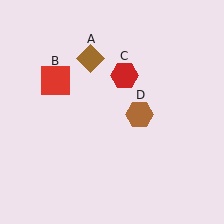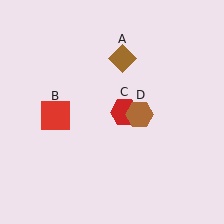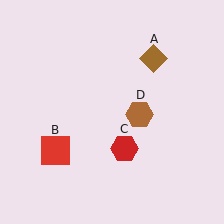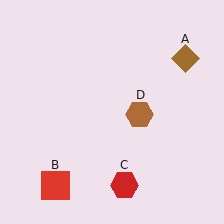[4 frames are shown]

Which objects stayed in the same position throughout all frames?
Brown hexagon (object D) remained stationary.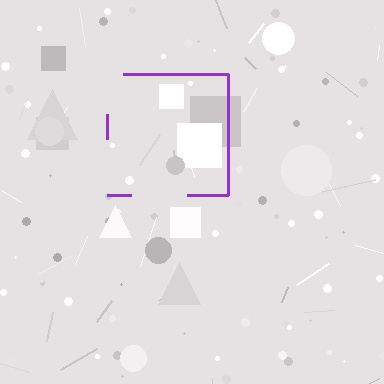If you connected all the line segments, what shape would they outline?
They would outline a square.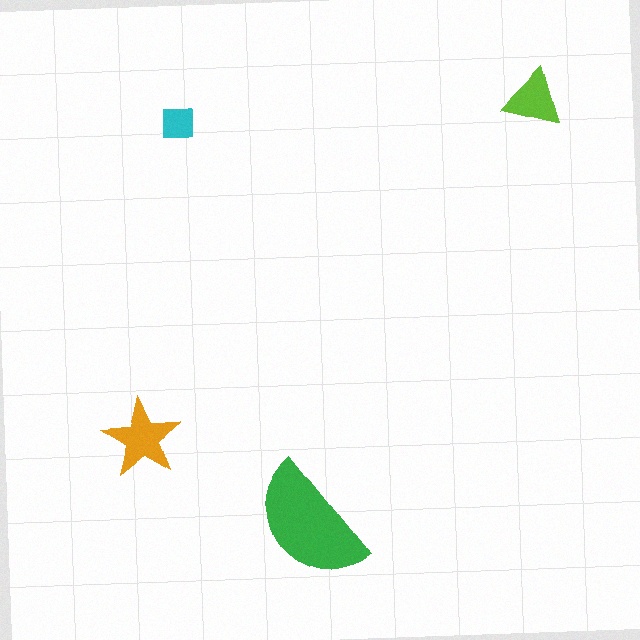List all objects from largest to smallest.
The green semicircle, the orange star, the lime triangle, the cyan square.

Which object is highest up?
The lime triangle is topmost.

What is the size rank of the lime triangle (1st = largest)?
3rd.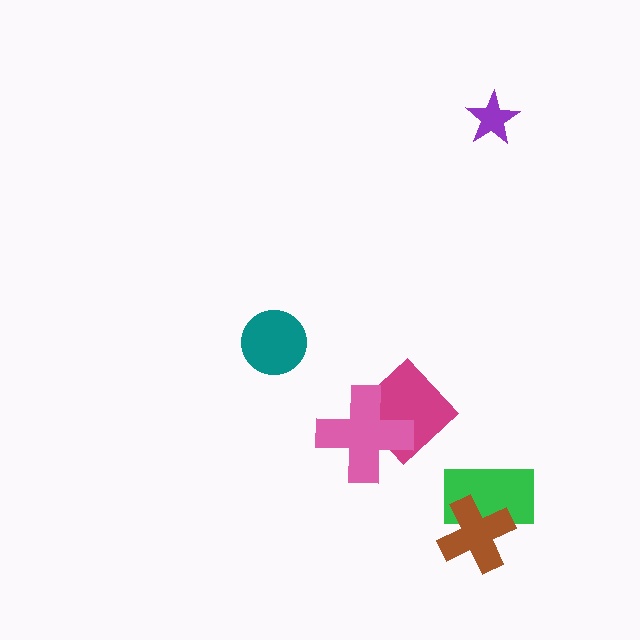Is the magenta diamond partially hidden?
Yes, it is partially covered by another shape.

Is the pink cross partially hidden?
No, no other shape covers it.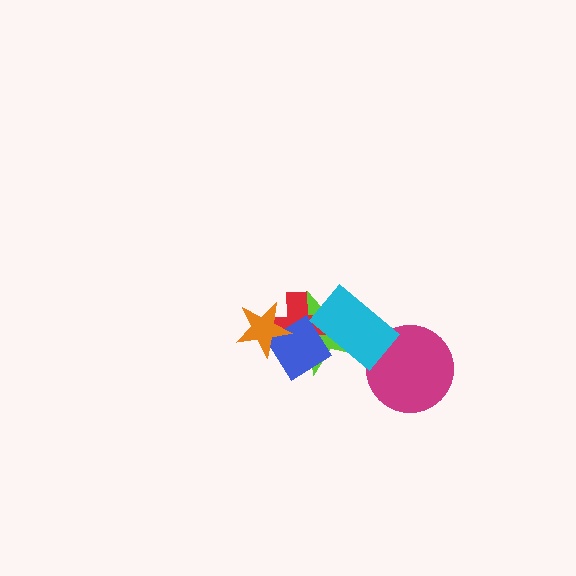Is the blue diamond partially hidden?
Yes, it is partially covered by another shape.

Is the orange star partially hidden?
No, no other shape covers it.